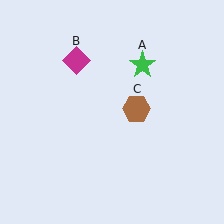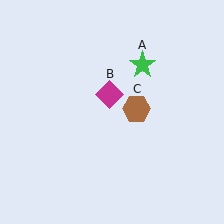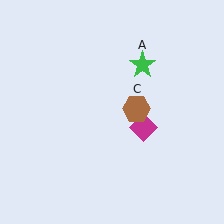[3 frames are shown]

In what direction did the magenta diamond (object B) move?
The magenta diamond (object B) moved down and to the right.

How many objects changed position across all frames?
1 object changed position: magenta diamond (object B).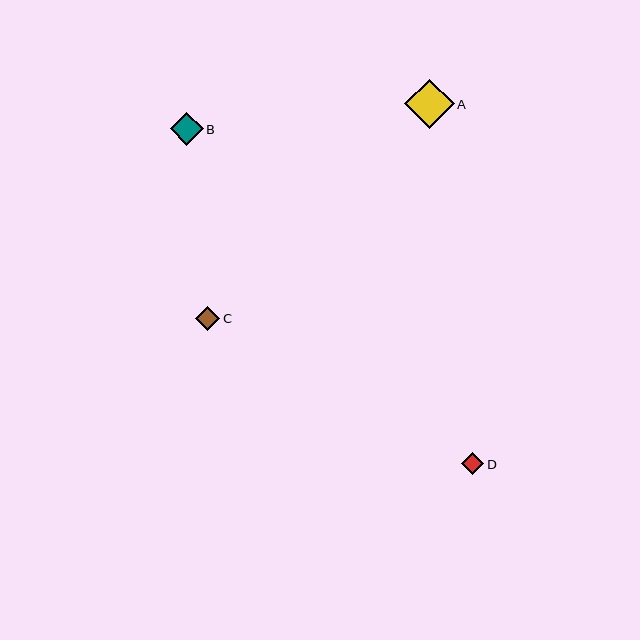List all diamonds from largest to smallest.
From largest to smallest: A, B, C, D.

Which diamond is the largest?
Diamond A is the largest with a size of approximately 49 pixels.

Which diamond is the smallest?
Diamond D is the smallest with a size of approximately 22 pixels.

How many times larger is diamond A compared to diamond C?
Diamond A is approximately 2.0 times the size of diamond C.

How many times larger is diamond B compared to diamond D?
Diamond B is approximately 1.5 times the size of diamond D.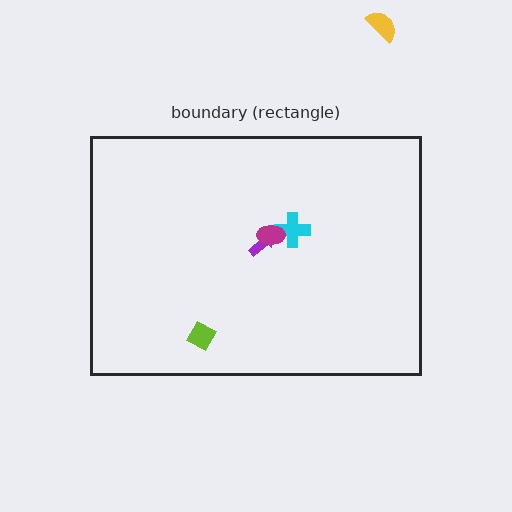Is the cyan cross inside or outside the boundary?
Inside.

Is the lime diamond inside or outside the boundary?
Inside.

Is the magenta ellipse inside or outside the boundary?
Inside.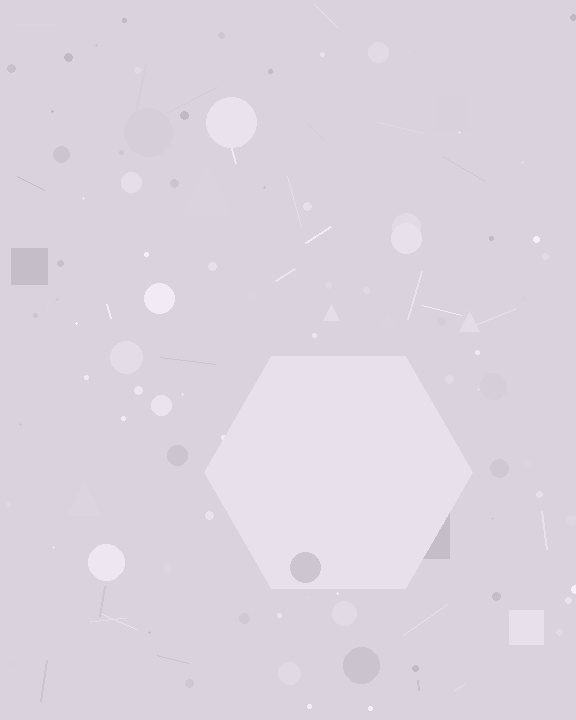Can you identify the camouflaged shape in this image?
The camouflaged shape is a hexagon.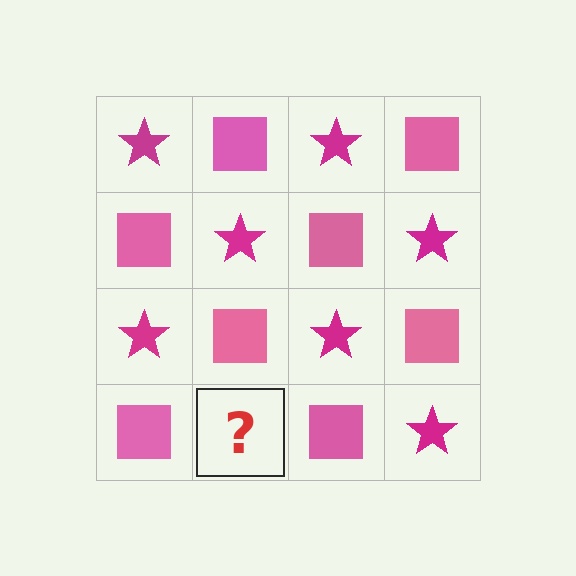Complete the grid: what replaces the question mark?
The question mark should be replaced with a magenta star.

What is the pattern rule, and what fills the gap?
The rule is that it alternates magenta star and pink square in a checkerboard pattern. The gap should be filled with a magenta star.